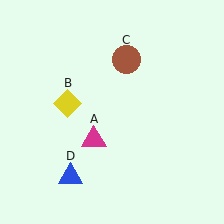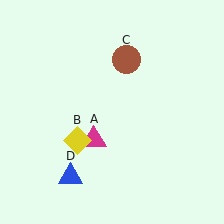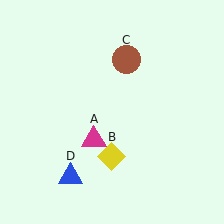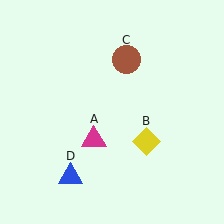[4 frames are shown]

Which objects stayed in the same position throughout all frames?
Magenta triangle (object A) and brown circle (object C) and blue triangle (object D) remained stationary.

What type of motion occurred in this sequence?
The yellow diamond (object B) rotated counterclockwise around the center of the scene.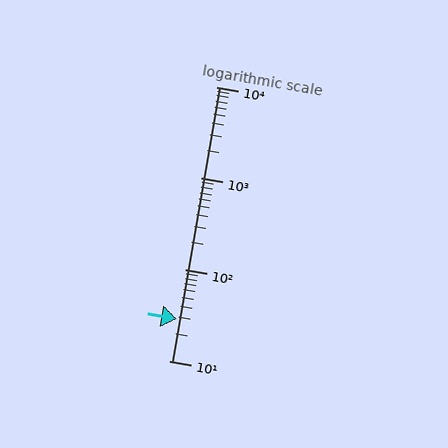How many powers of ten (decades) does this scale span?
The scale spans 3 decades, from 10 to 10000.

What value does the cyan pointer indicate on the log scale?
The pointer indicates approximately 29.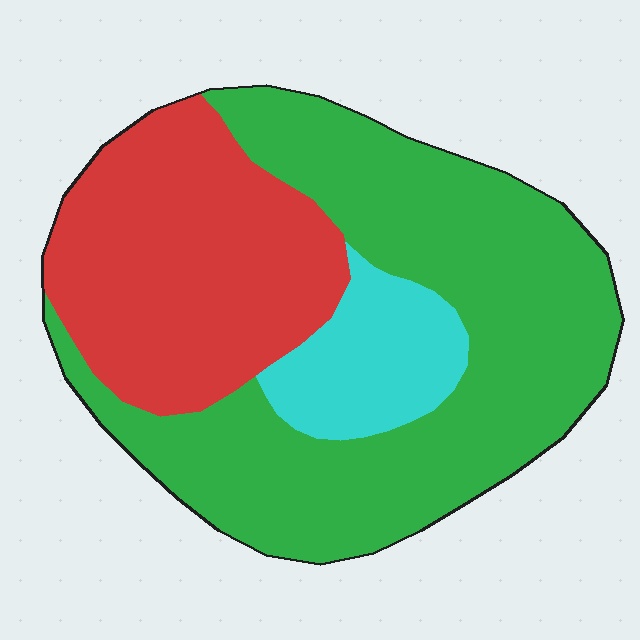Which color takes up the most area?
Green, at roughly 55%.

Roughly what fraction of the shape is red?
Red covers roughly 35% of the shape.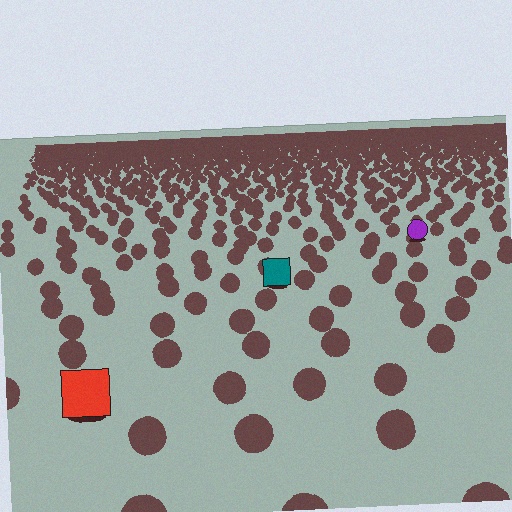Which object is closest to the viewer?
The red square is closest. The texture marks near it are larger and more spread out.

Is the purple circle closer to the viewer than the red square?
No. The red square is closer — you can tell from the texture gradient: the ground texture is coarser near it.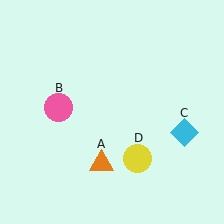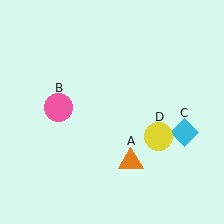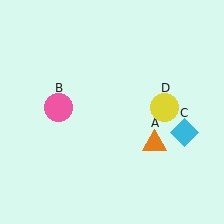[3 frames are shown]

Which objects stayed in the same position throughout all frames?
Pink circle (object B) and cyan diamond (object C) remained stationary.